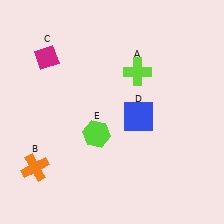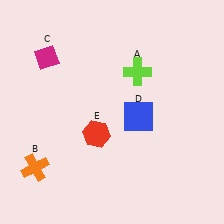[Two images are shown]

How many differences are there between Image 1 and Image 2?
There is 1 difference between the two images.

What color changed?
The hexagon (E) changed from lime in Image 1 to red in Image 2.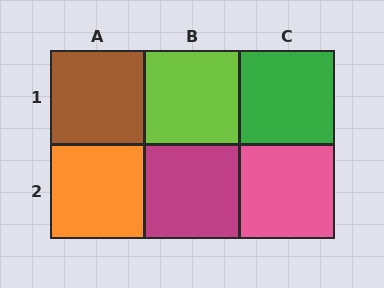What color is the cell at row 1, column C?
Green.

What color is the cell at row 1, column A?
Brown.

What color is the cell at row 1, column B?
Lime.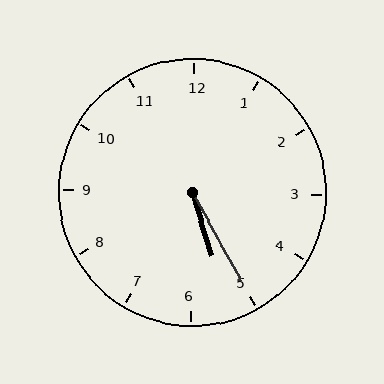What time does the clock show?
5:25.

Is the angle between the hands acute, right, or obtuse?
It is acute.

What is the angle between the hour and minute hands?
Approximately 12 degrees.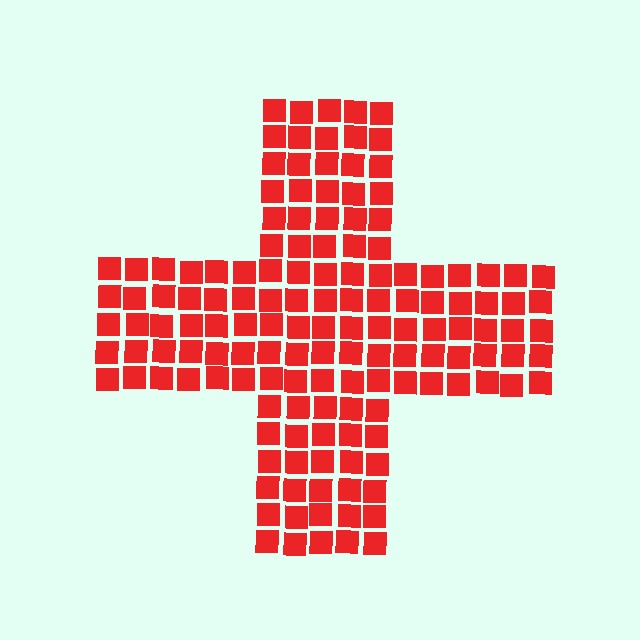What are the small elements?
The small elements are squares.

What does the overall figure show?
The overall figure shows a cross.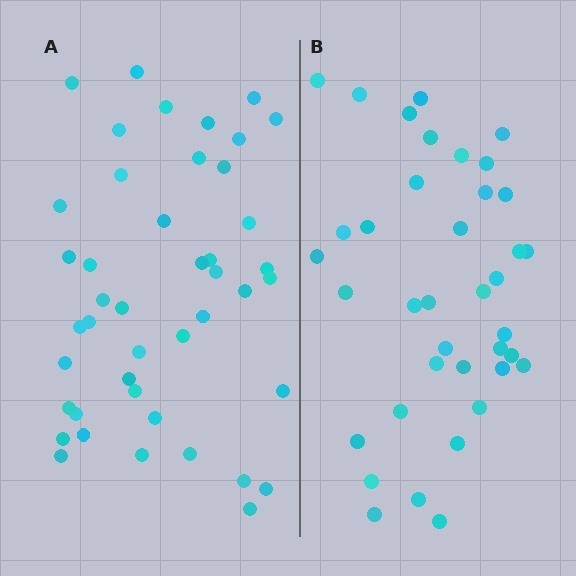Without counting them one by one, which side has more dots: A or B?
Region A (the left region) has more dots.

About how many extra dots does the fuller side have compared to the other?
Region A has about 6 more dots than region B.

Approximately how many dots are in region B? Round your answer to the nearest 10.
About 40 dots. (The exact count is 38, which rounds to 40.)